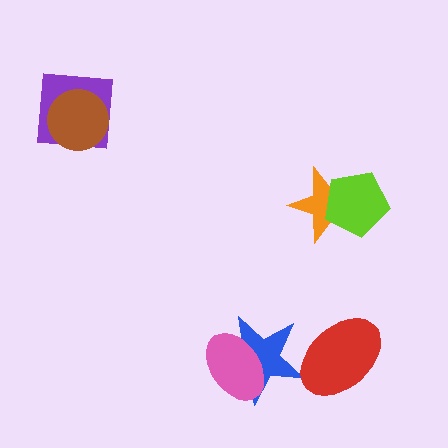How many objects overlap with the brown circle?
1 object overlaps with the brown circle.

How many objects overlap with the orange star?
1 object overlaps with the orange star.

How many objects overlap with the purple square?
1 object overlaps with the purple square.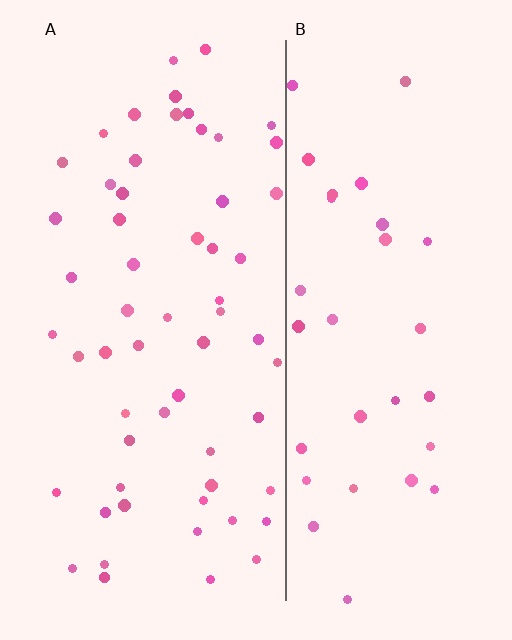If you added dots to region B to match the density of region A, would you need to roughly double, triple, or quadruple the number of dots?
Approximately double.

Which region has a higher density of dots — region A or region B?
A (the left).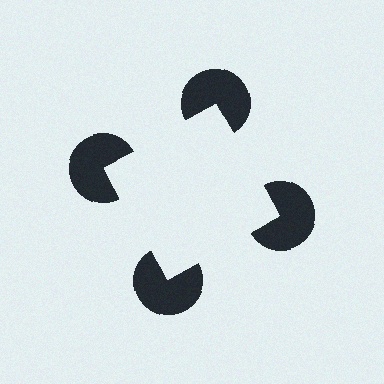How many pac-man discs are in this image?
There are 4 — one at each vertex of the illusory square.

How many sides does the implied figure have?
4 sides.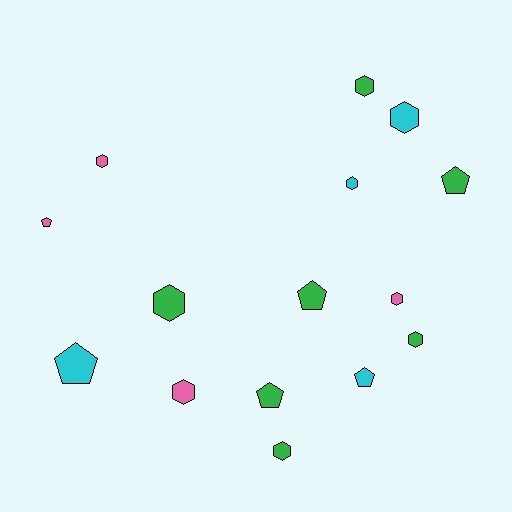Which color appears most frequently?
Green, with 7 objects.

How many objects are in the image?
There are 15 objects.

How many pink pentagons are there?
There is 1 pink pentagon.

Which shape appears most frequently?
Hexagon, with 9 objects.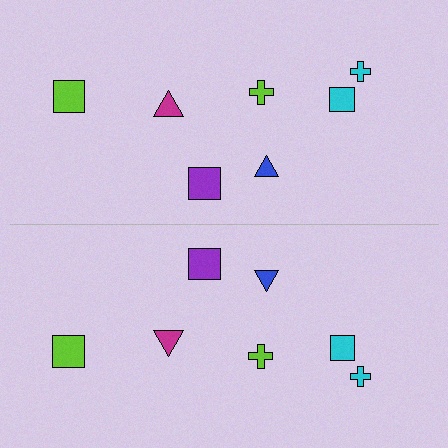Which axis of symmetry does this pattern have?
The pattern has a horizontal axis of symmetry running through the center of the image.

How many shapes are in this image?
There are 14 shapes in this image.